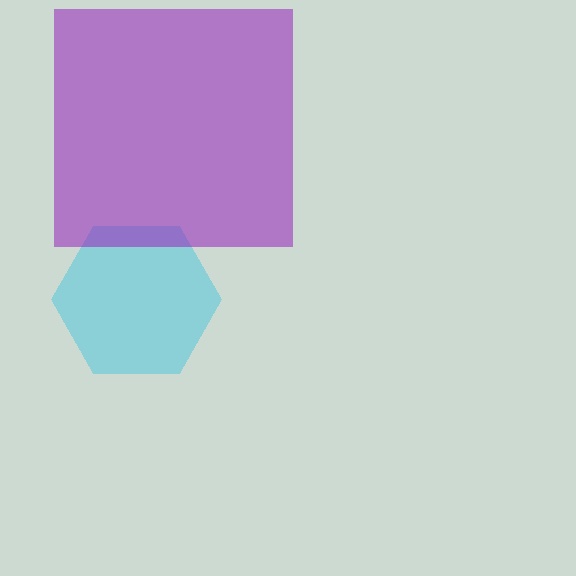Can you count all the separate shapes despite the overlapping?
Yes, there are 2 separate shapes.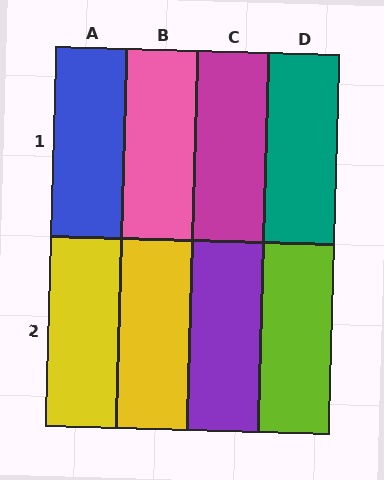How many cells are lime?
1 cell is lime.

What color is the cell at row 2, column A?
Yellow.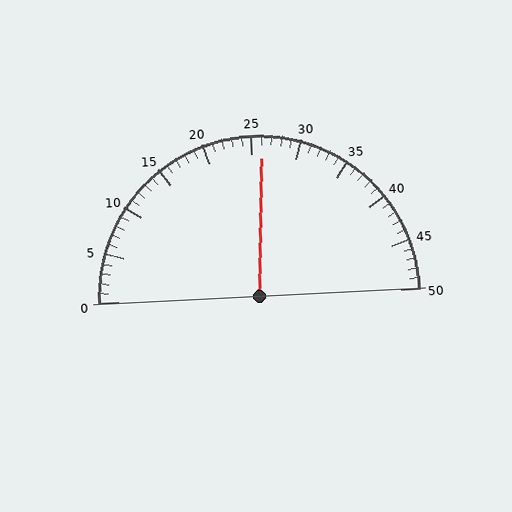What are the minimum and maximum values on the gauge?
The gauge ranges from 0 to 50.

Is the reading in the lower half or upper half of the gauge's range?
The reading is in the upper half of the range (0 to 50).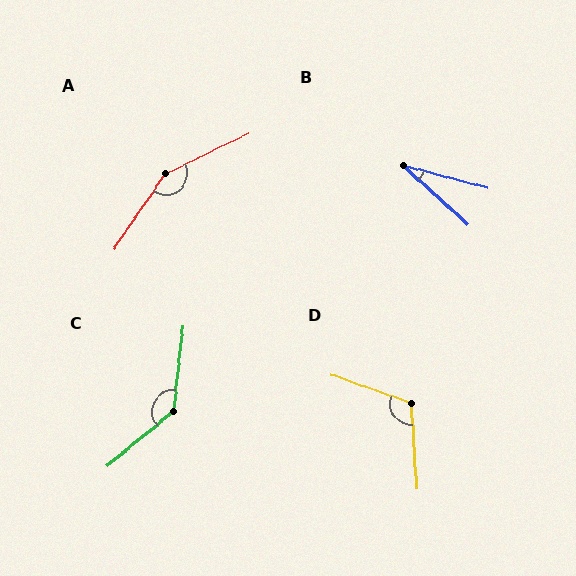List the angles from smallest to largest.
B (28°), D (114°), C (136°), A (150°).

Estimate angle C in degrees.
Approximately 136 degrees.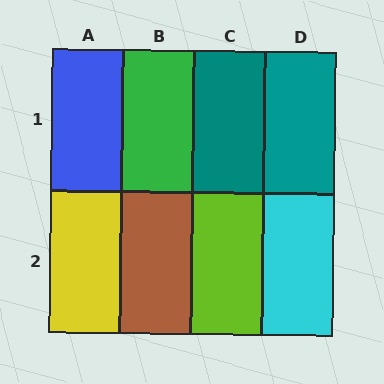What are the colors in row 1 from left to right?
Blue, green, teal, teal.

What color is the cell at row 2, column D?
Cyan.